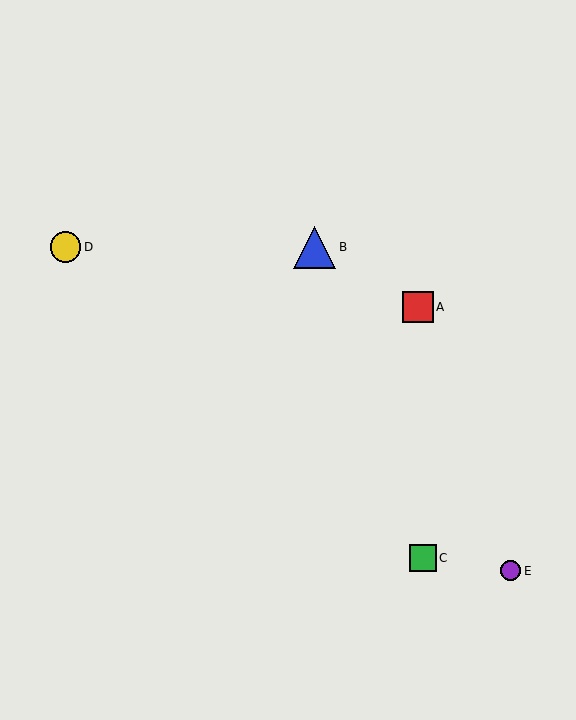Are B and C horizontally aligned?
No, B is at y≈247 and C is at y≈558.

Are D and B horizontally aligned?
Yes, both are at y≈247.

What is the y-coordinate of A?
Object A is at y≈307.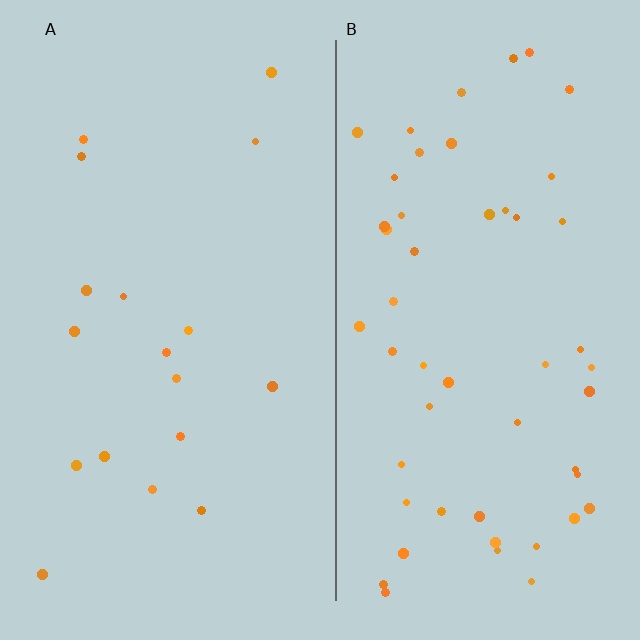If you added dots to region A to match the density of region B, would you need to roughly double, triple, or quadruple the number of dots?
Approximately triple.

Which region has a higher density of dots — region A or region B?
B (the right).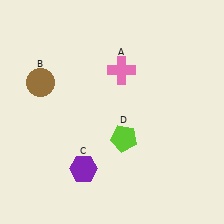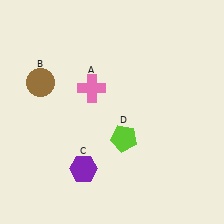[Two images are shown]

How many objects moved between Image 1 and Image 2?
1 object moved between the two images.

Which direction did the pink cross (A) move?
The pink cross (A) moved left.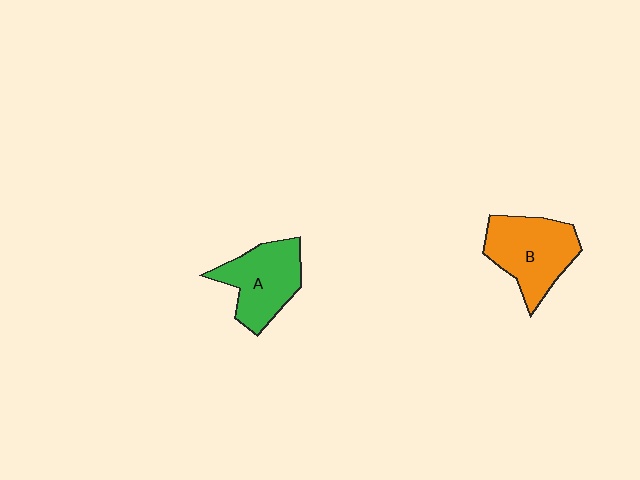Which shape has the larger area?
Shape B (orange).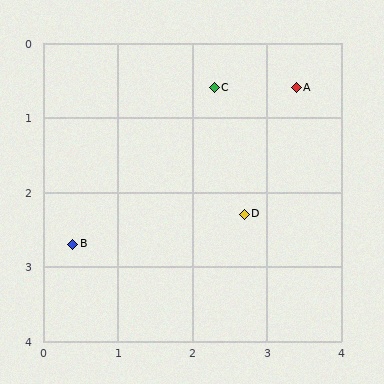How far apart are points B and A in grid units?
Points B and A are about 3.7 grid units apart.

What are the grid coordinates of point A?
Point A is at approximately (3.4, 0.6).